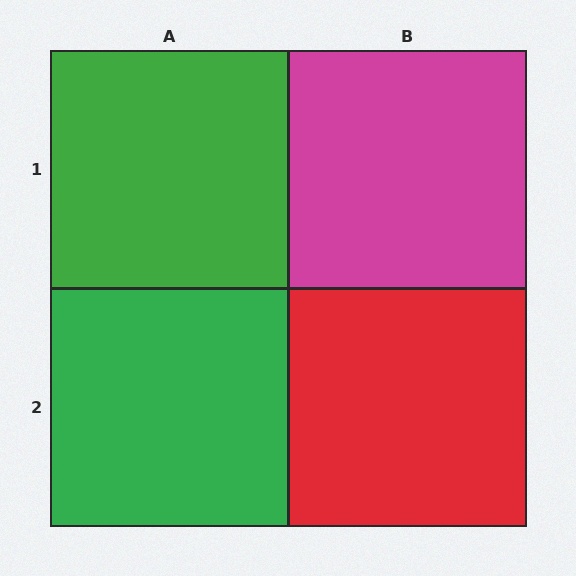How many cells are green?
2 cells are green.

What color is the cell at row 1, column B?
Magenta.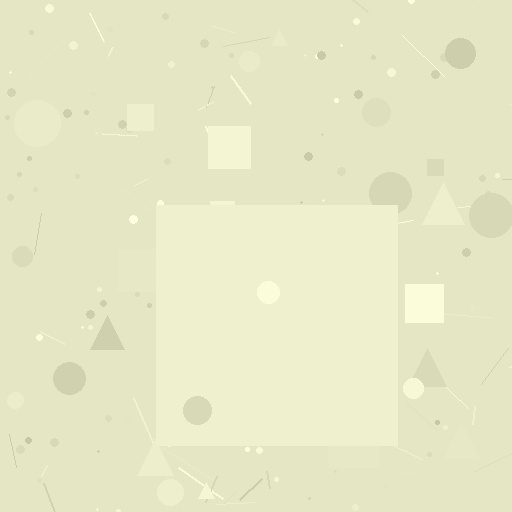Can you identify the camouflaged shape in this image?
The camouflaged shape is a square.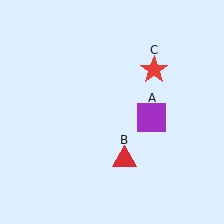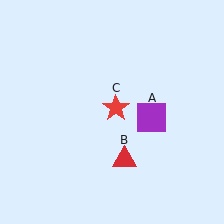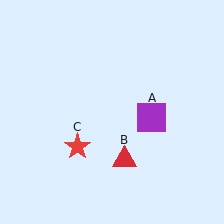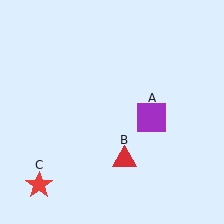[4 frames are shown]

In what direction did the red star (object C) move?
The red star (object C) moved down and to the left.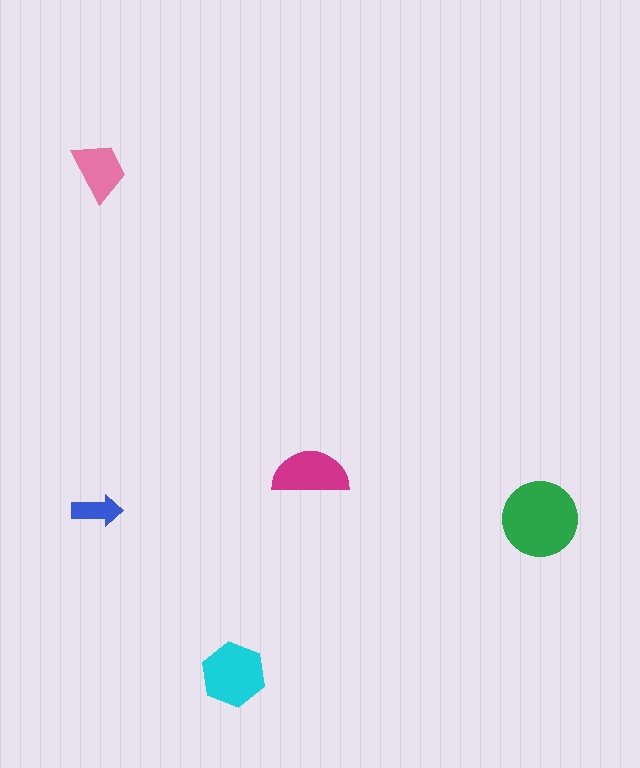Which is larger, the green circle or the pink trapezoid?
The green circle.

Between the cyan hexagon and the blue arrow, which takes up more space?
The cyan hexagon.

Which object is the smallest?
The blue arrow.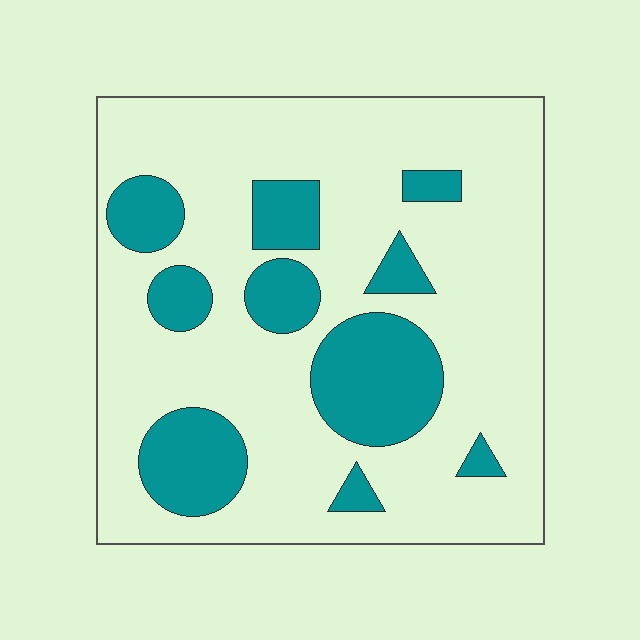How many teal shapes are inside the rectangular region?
10.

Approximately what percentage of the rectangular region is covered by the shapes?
Approximately 25%.